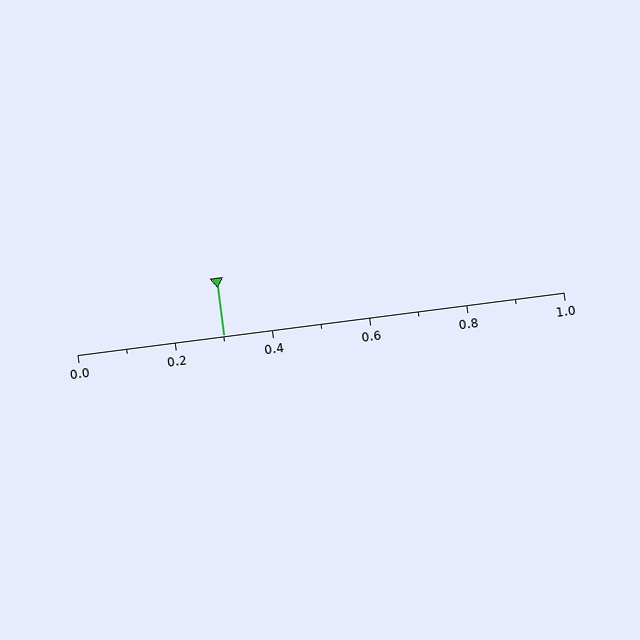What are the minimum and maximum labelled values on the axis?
The axis runs from 0.0 to 1.0.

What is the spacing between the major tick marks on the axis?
The major ticks are spaced 0.2 apart.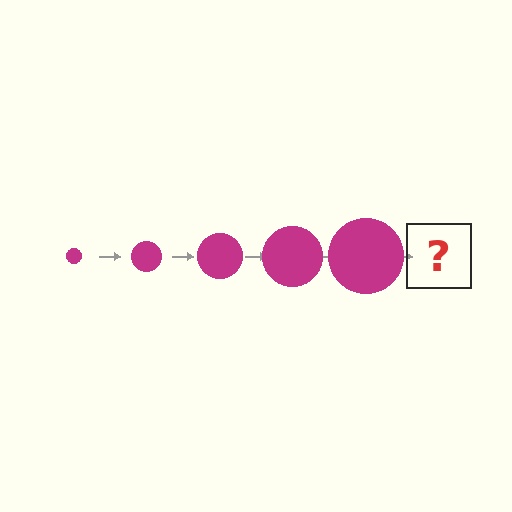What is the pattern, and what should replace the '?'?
The pattern is that the circle gets progressively larger each step. The '?' should be a magenta circle, larger than the previous one.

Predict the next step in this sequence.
The next step is a magenta circle, larger than the previous one.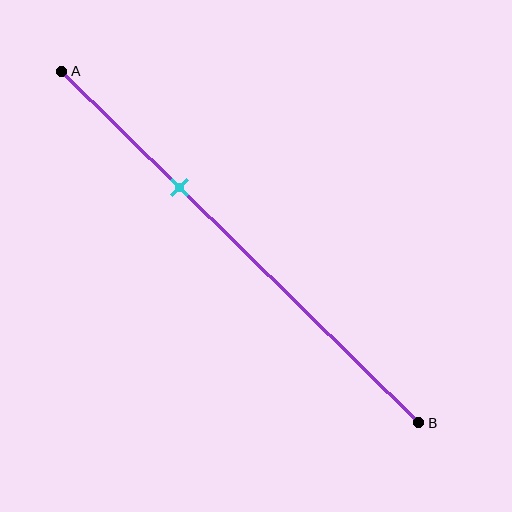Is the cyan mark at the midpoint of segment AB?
No, the mark is at about 35% from A, not at the 50% midpoint.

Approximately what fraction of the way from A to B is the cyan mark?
The cyan mark is approximately 35% of the way from A to B.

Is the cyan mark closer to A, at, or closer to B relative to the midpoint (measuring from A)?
The cyan mark is closer to point A than the midpoint of segment AB.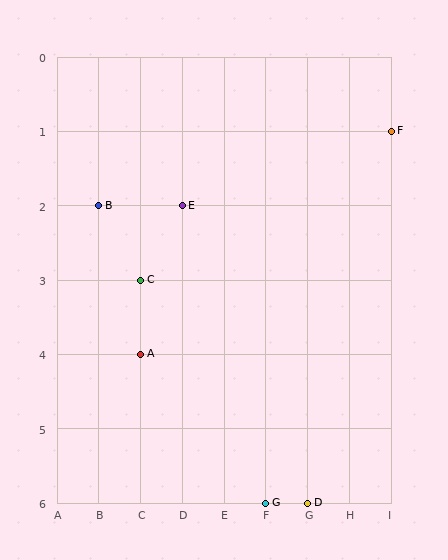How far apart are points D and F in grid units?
Points D and F are 2 columns and 5 rows apart (about 5.4 grid units diagonally).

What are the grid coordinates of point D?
Point D is at grid coordinates (G, 6).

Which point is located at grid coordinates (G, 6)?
Point D is at (G, 6).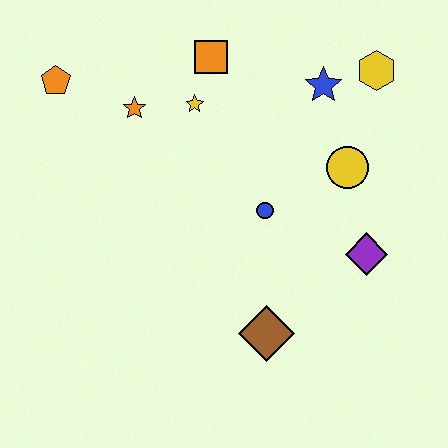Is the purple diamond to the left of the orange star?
No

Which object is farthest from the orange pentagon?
The purple diamond is farthest from the orange pentagon.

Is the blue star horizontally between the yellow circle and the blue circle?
Yes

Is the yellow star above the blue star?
No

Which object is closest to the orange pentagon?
The orange star is closest to the orange pentagon.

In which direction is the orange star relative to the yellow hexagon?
The orange star is to the left of the yellow hexagon.